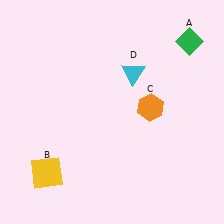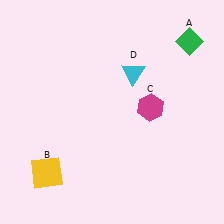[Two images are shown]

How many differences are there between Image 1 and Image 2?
There is 1 difference between the two images.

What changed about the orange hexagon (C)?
In Image 1, C is orange. In Image 2, it changed to magenta.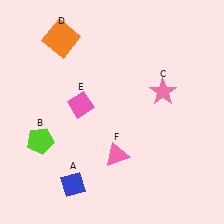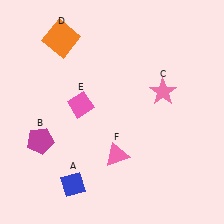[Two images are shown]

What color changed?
The pentagon (B) changed from lime in Image 1 to magenta in Image 2.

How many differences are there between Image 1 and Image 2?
There is 1 difference between the two images.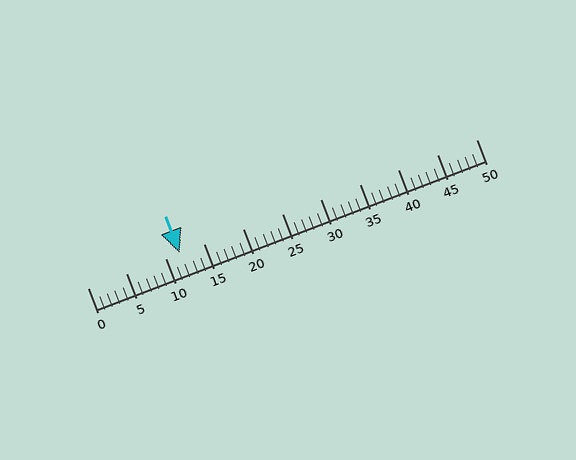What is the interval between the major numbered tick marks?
The major tick marks are spaced 5 units apart.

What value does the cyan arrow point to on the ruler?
The cyan arrow points to approximately 12.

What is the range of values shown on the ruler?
The ruler shows values from 0 to 50.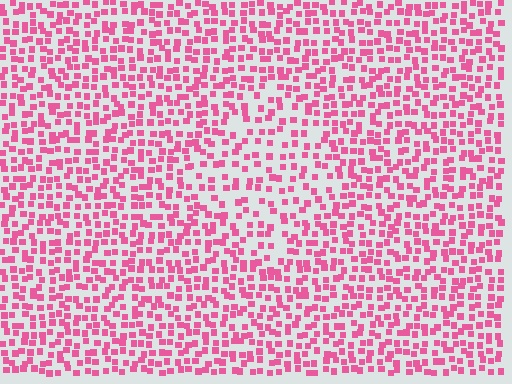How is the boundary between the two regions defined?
The boundary is defined by a change in element density (approximately 1.6x ratio). All elements are the same color, size, and shape.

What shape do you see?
I see a diamond.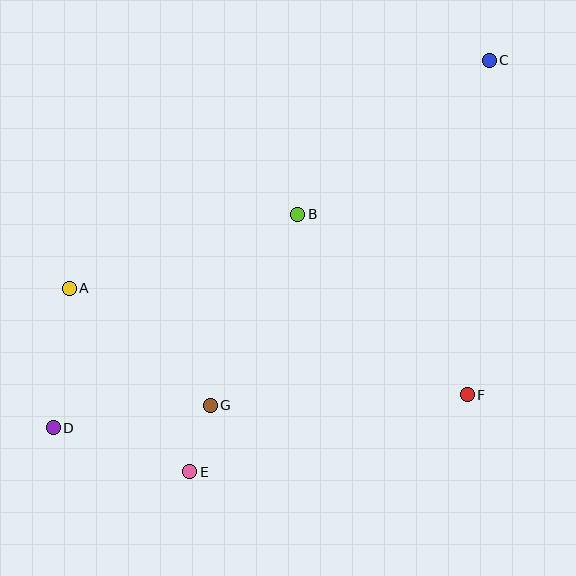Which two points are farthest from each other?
Points C and D are farthest from each other.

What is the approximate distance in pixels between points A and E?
The distance between A and E is approximately 219 pixels.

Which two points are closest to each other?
Points E and G are closest to each other.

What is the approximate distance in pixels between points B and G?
The distance between B and G is approximately 210 pixels.